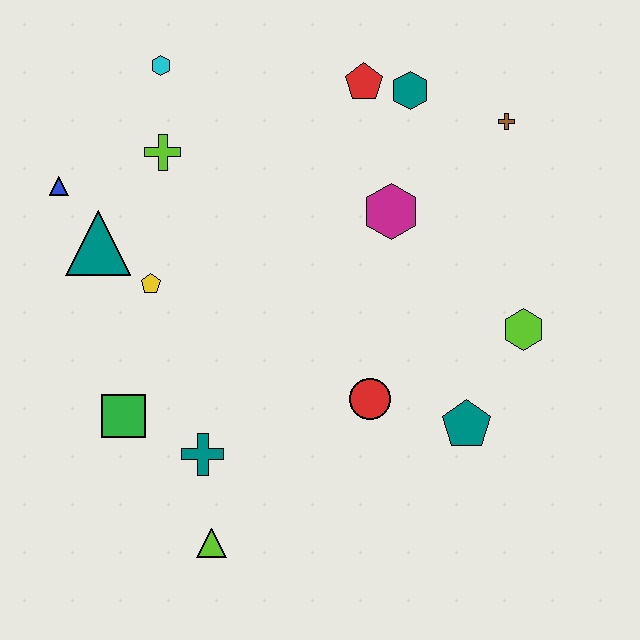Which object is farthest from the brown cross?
The lime triangle is farthest from the brown cross.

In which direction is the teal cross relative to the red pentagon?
The teal cross is below the red pentagon.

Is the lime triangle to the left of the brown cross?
Yes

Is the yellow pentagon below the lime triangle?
No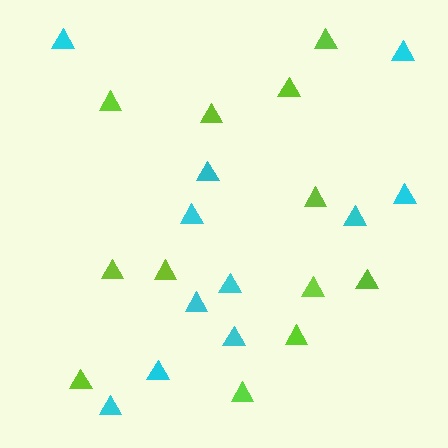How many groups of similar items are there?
There are 2 groups: one group of lime triangles (12) and one group of cyan triangles (11).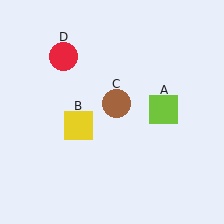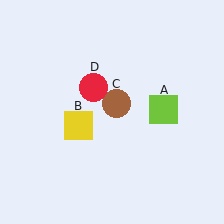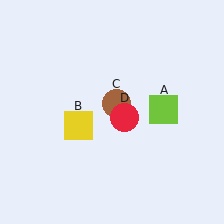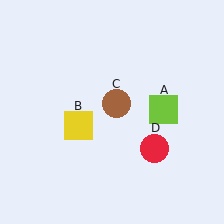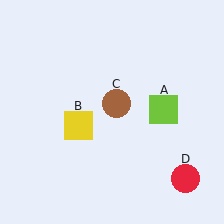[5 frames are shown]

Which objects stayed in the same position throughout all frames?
Lime square (object A) and yellow square (object B) and brown circle (object C) remained stationary.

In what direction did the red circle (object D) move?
The red circle (object D) moved down and to the right.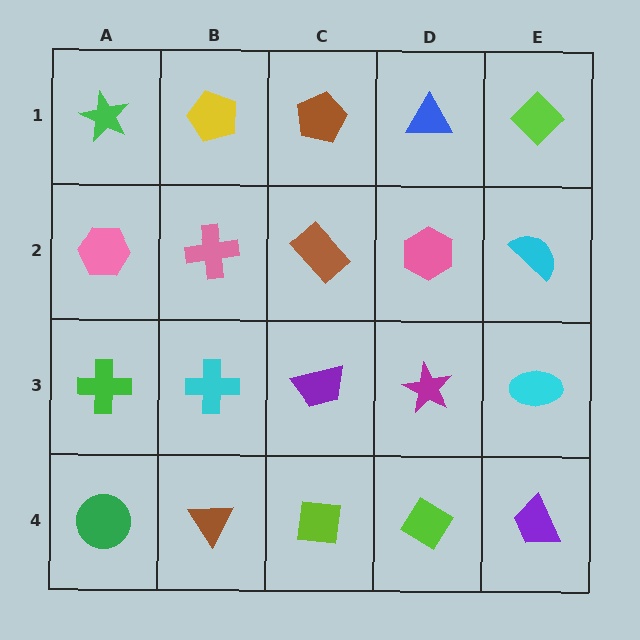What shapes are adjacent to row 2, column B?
A yellow pentagon (row 1, column B), a cyan cross (row 3, column B), a pink hexagon (row 2, column A), a brown rectangle (row 2, column C).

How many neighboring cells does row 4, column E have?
2.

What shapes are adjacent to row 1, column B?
A pink cross (row 2, column B), a green star (row 1, column A), a brown pentagon (row 1, column C).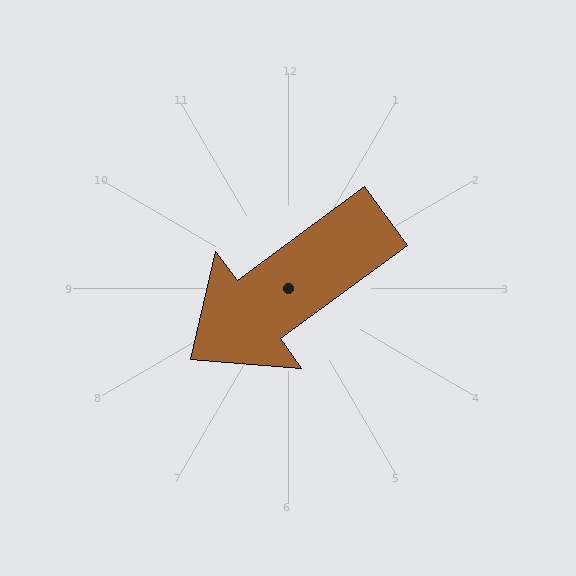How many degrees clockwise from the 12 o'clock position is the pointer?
Approximately 234 degrees.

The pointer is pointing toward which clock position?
Roughly 8 o'clock.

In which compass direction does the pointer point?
Southwest.